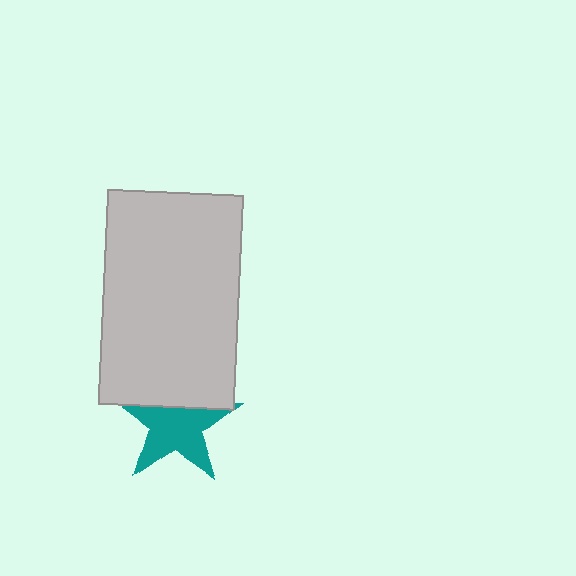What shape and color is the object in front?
The object in front is a light gray rectangle.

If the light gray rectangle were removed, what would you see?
You would see the complete teal star.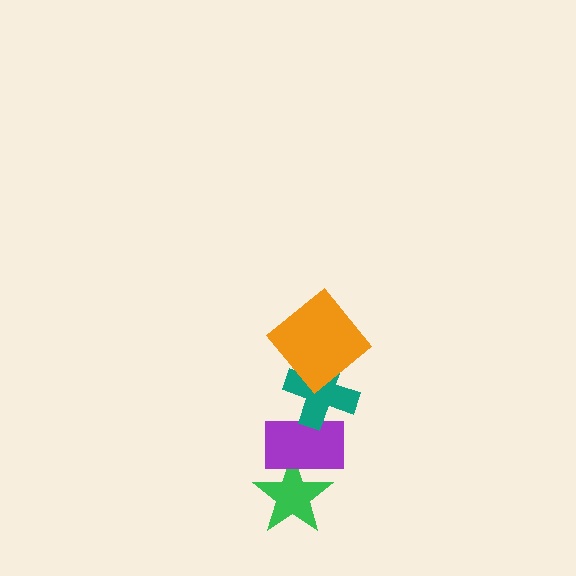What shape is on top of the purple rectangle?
The teal cross is on top of the purple rectangle.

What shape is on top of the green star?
The purple rectangle is on top of the green star.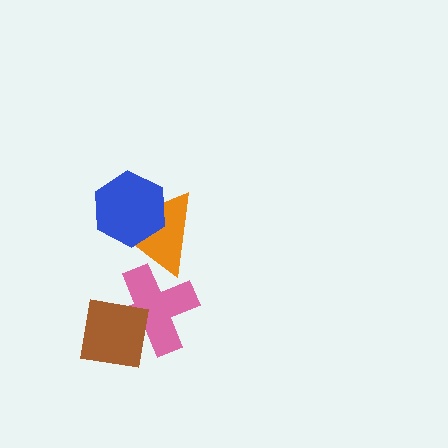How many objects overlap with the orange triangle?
2 objects overlap with the orange triangle.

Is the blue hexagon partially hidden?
No, no other shape covers it.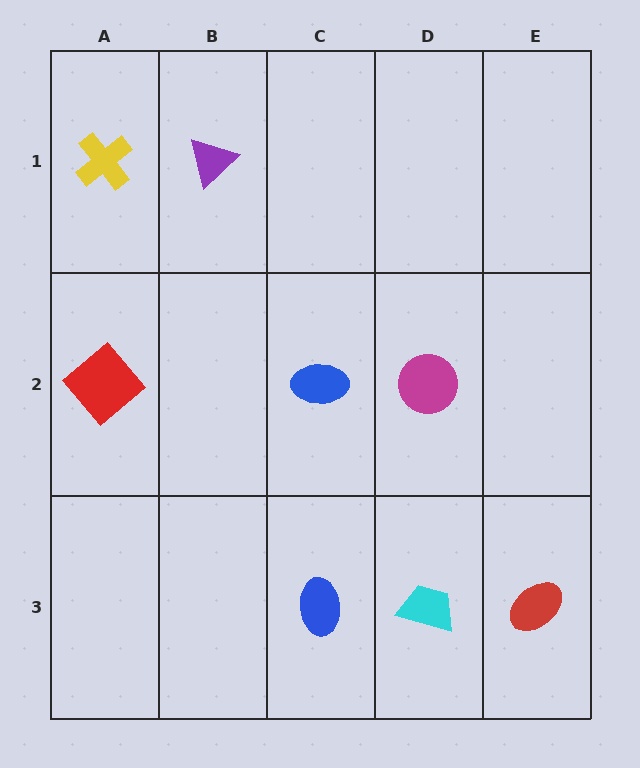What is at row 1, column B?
A purple triangle.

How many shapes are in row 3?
3 shapes.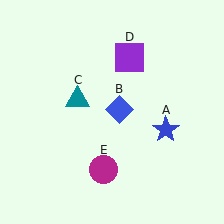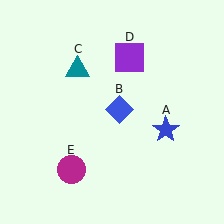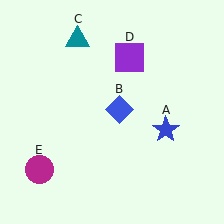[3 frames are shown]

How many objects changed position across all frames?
2 objects changed position: teal triangle (object C), magenta circle (object E).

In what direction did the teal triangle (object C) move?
The teal triangle (object C) moved up.